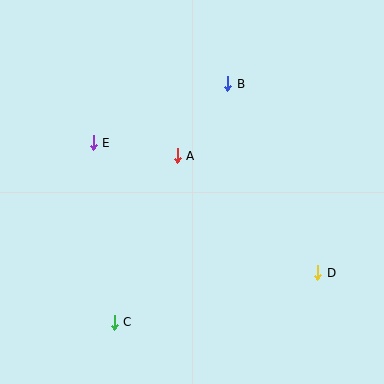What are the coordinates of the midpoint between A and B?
The midpoint between A and B is at (202, 120).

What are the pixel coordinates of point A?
Point A is at (177, 156).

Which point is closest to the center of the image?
Point A at (177, 156) is closest to the center.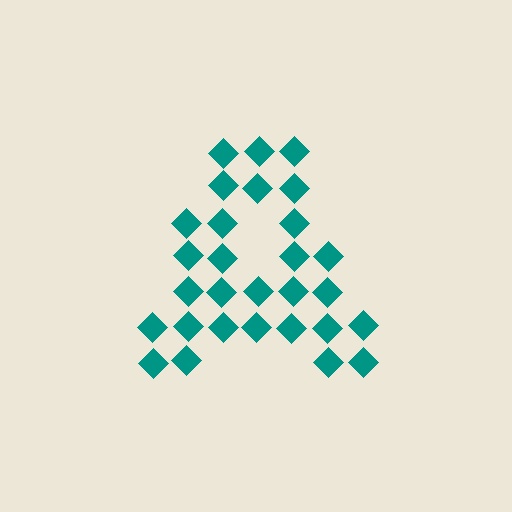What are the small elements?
The small elements are diamonds.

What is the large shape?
The large shape is the letter A.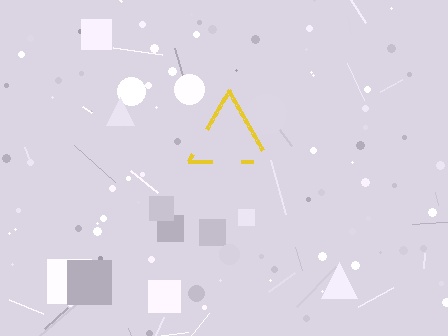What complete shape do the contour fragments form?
The contour fragments form a triangle.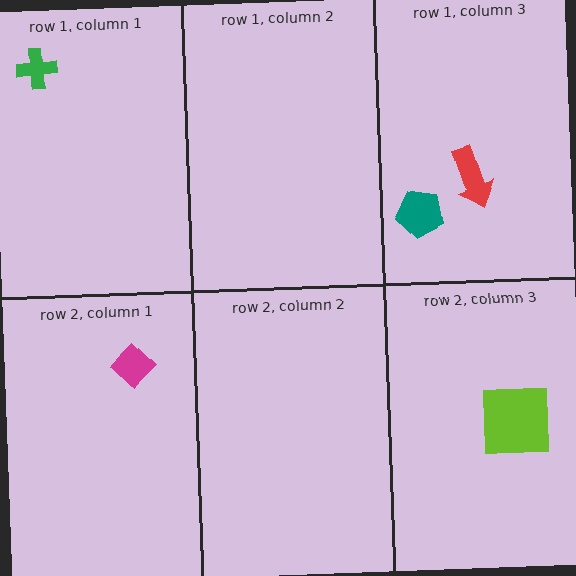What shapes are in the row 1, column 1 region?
The green cross.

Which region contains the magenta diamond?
The row 2, column 1 region.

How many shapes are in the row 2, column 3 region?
1.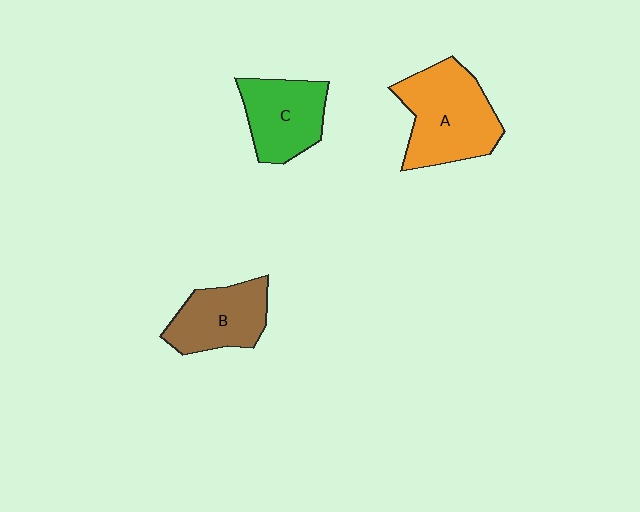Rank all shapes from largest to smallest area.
From largest to smallest: A (orange), C (green), B (brown).